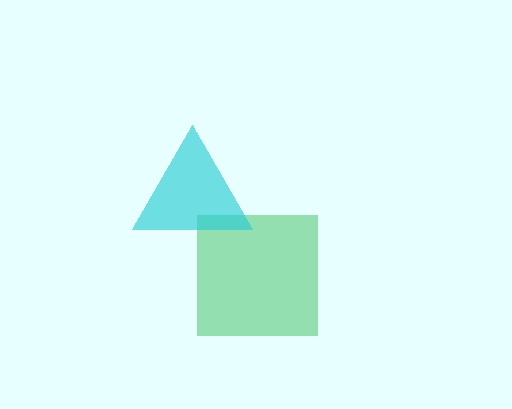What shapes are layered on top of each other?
The layered shapes are: a green square, a cyan triangle.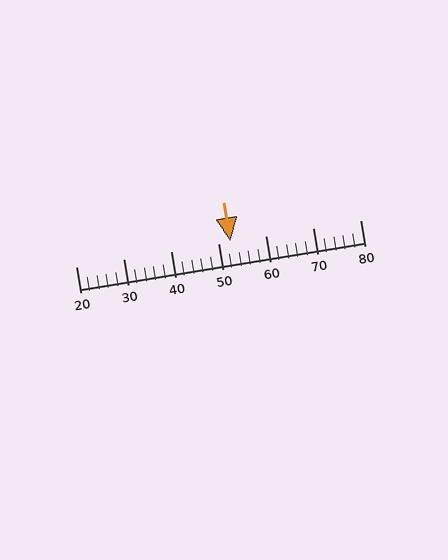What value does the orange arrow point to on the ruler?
The orange arrow points to approximately 53.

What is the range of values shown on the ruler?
The ruler shows values from 20 to 80.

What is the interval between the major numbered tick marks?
The major tick marks are spaced 10 units apart.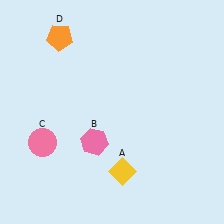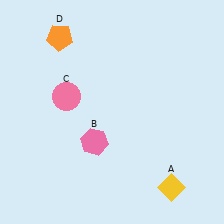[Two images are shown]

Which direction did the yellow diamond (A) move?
The yellow diamond (A) moved right.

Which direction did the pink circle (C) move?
The pink circle (C) moved up.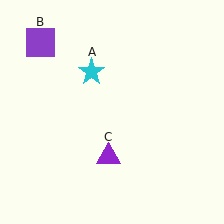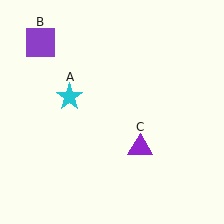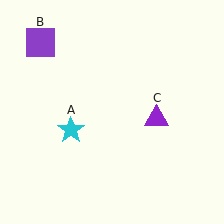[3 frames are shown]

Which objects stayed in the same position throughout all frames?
Purple square (object B) remained stationary.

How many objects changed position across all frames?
2 objects changed position: cyan star (object A), purple triangle (object C).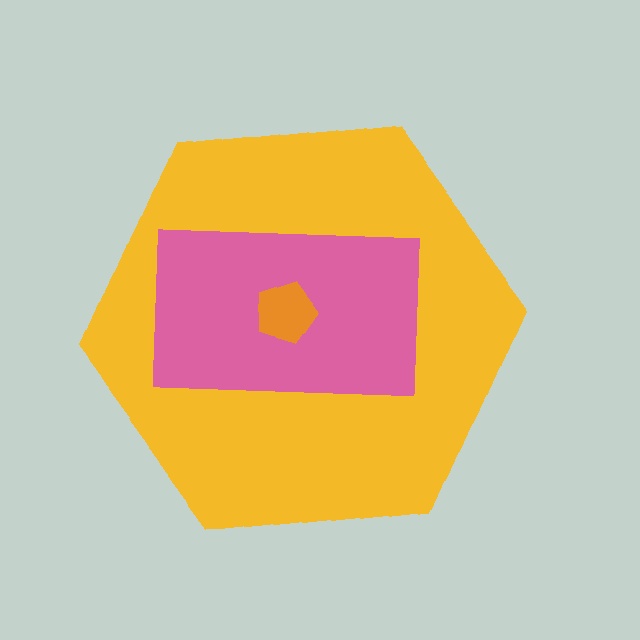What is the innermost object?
The orange pentagon.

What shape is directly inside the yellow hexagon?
The pink rectangle.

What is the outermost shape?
The yellow hexagon.